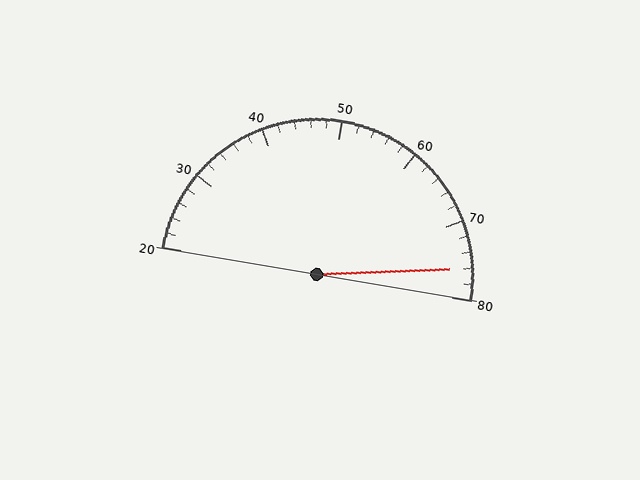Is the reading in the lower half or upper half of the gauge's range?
The reading is in the upper half of the range (20 to 80).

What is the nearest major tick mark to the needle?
The nearest major tick mark is 80.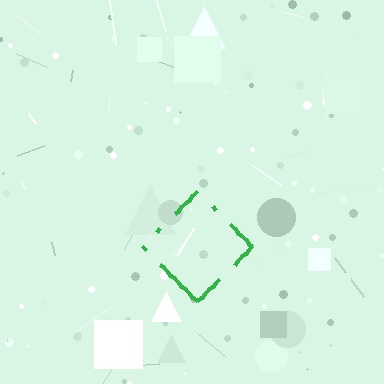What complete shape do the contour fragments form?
The contour fragments form a diamond.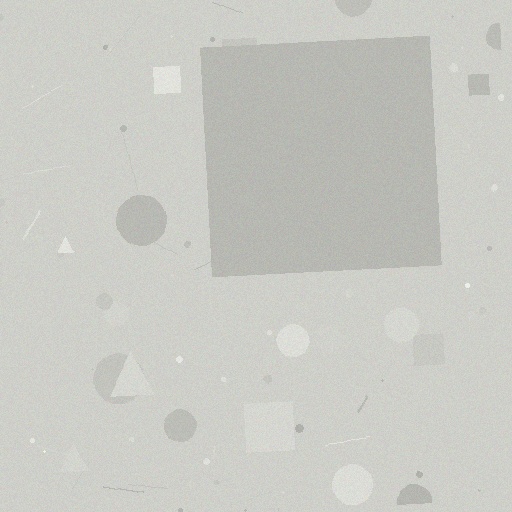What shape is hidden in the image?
A square is hidden in the image.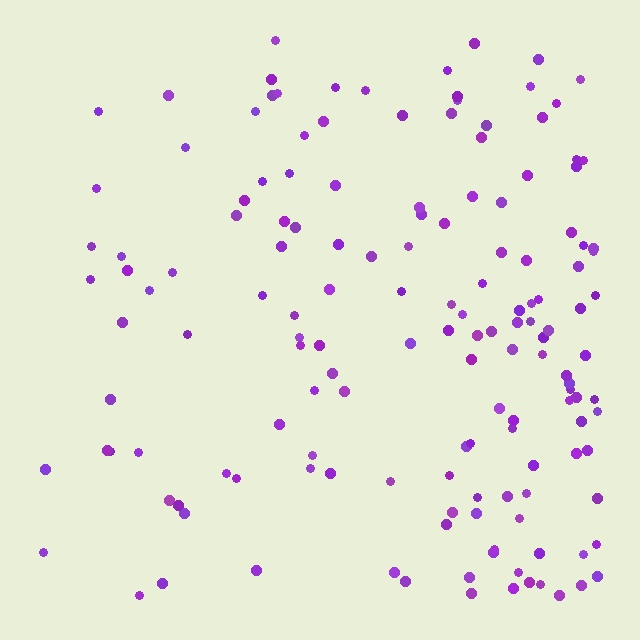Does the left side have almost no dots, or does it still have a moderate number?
Still a moderate number, just noticeably fewer than the right.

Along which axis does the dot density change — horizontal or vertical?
Horizontal.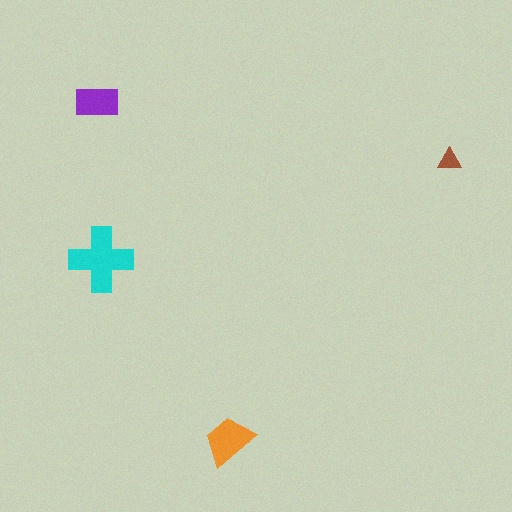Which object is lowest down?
The orange trapezoid is bottommost.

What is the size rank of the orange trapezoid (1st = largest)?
2nd.